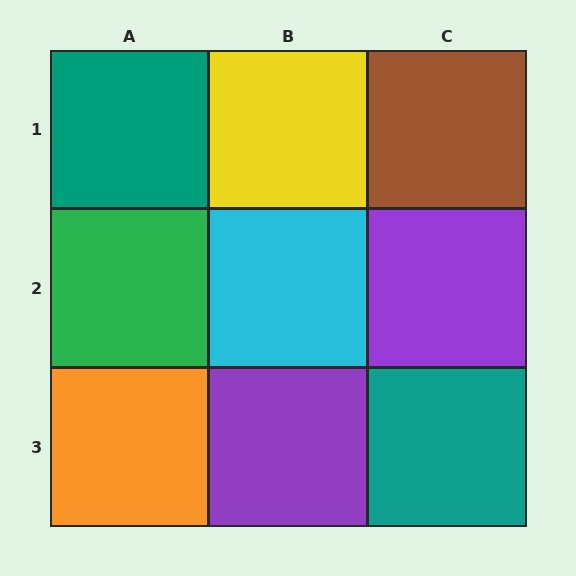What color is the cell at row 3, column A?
Orange.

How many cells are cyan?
1 cell is cyan.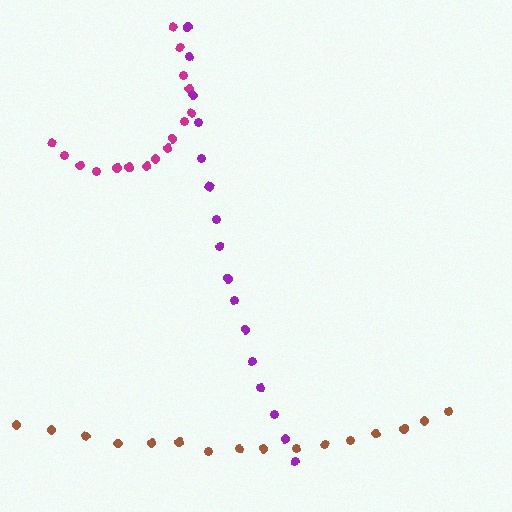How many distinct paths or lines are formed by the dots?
There are 3 distinct paths.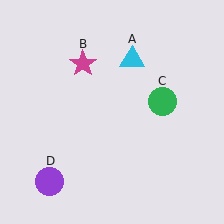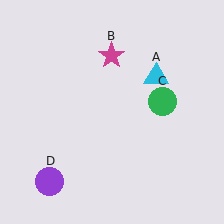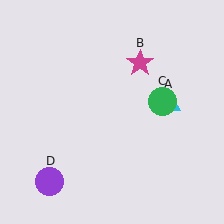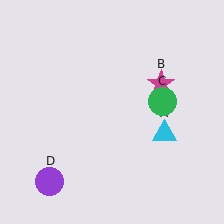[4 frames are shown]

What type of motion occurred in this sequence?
The cyan triangle (object A), magenta star (object B) rotated clockwise around the center of the scene.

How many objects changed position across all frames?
2 objects changed position: cyan triangle (object A), magenta star (object B).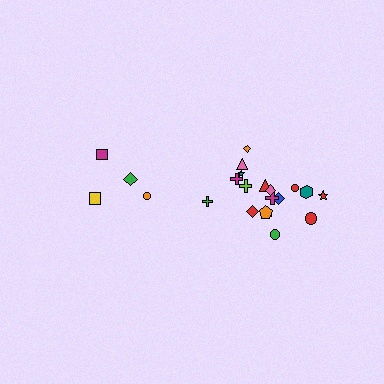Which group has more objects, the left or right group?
The right group.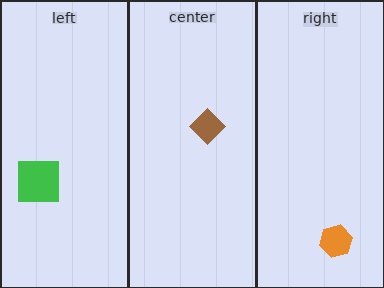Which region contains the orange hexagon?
The right region.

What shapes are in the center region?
The brown diamond.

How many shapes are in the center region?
1.